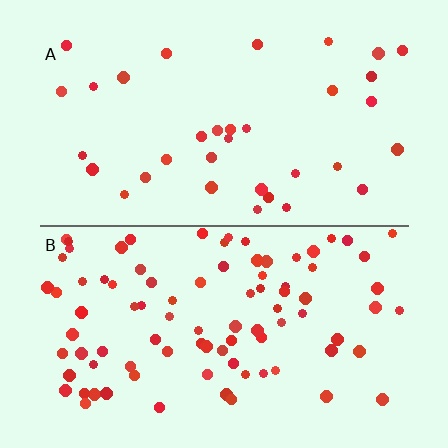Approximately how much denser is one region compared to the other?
Approximately 2.6× — region B over region A.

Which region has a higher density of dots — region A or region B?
B (the bottom).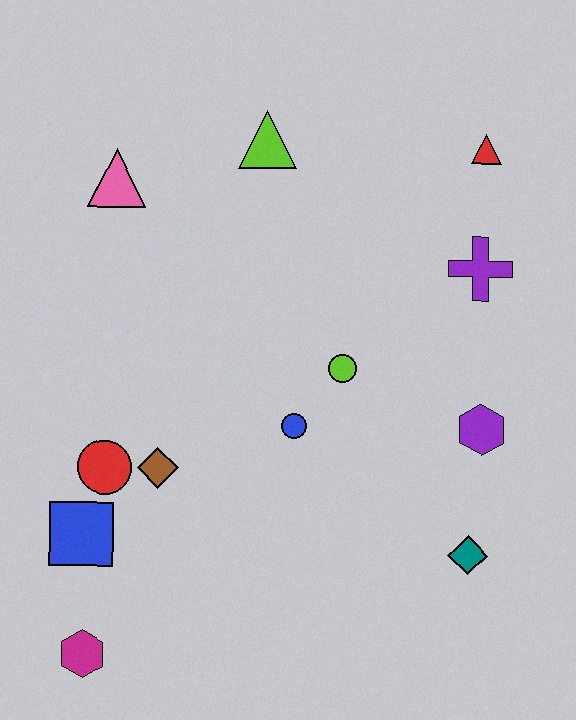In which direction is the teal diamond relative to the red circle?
The teal diamond is to the right of the red circle.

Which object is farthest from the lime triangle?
The magenta hexagon is farthest from the lime triangle.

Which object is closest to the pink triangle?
The lime triangle is closest to the pink triangle.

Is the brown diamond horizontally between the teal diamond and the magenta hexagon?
Yes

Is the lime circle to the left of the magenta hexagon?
No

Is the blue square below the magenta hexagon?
No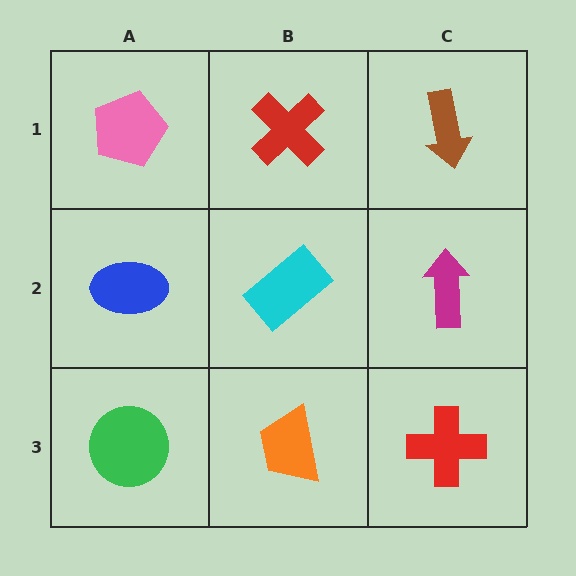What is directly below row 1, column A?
A blue ellipse.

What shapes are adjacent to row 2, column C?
A brown arrow (row 1, column C), a red cross (row 3, column C), a cyan rectangle (row 2, column B).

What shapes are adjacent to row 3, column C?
A magenta arrow (row 2, column C), an orange trapezoid (row 3, column B).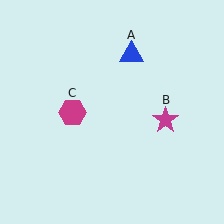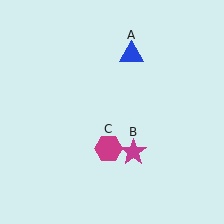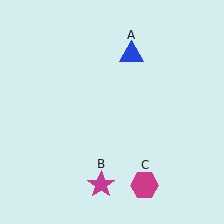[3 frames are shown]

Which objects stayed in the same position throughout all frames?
Blue triangle (object A) remained stationary.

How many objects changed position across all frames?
2 objects changed position: magenta star (object B), magenta hexagon (object C).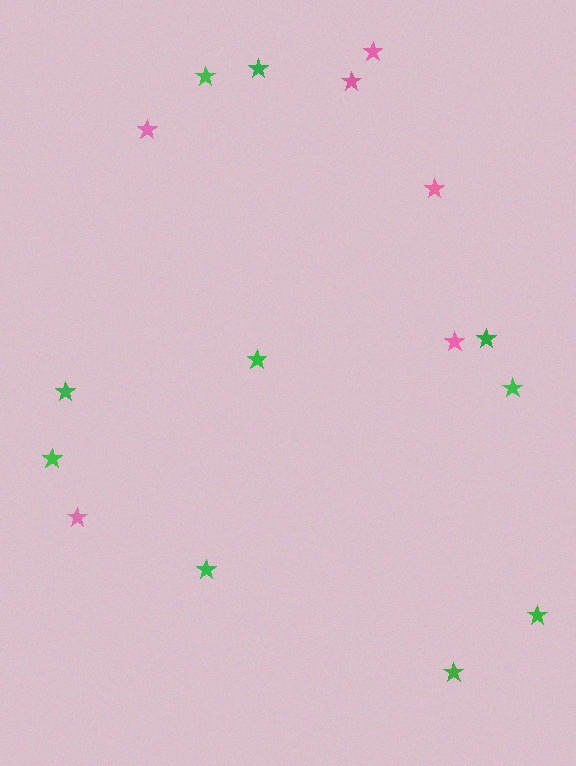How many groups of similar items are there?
There are 2 groups: one group of green stars (10) and one group of pink stars (6).